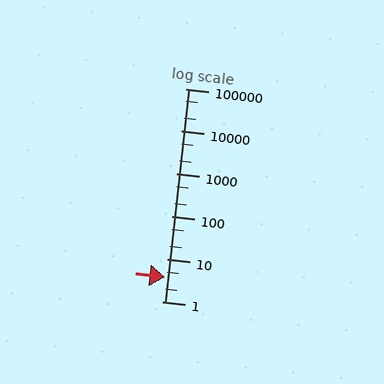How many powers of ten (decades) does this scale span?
The scale spans 5 decades, from 1 to 100000.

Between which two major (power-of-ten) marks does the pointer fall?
The pointer is between 1 and 10.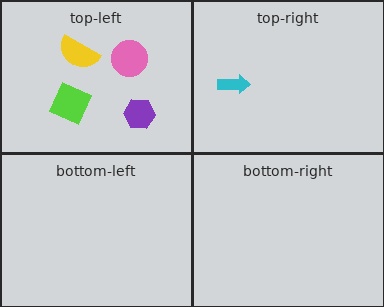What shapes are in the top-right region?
The cyan arrow.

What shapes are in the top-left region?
The pink circle, the purple hexagon, the lime square, the yellow semicircle.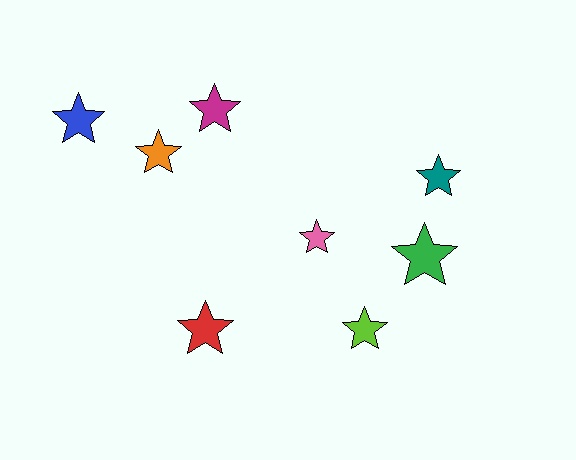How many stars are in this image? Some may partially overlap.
There are 8 stars.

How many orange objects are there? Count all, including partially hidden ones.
There is 1 orange object.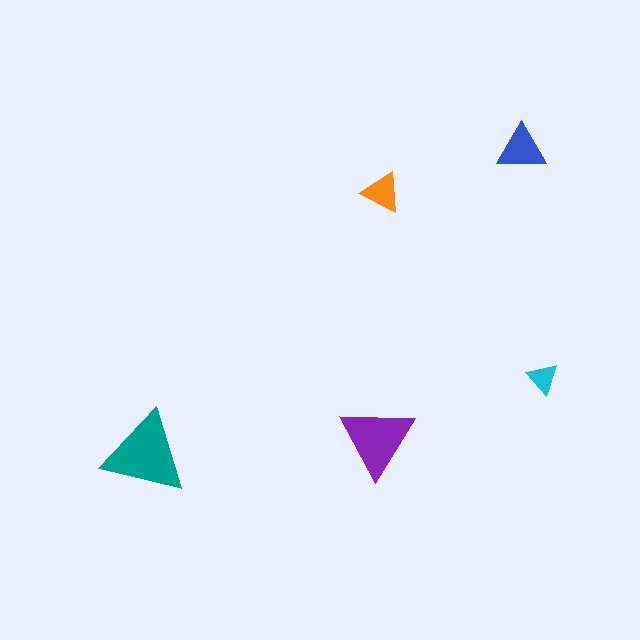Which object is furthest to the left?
The teal triangle is leftmost.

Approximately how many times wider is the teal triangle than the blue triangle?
About 1.5 times wider.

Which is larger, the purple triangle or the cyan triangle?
The purple one.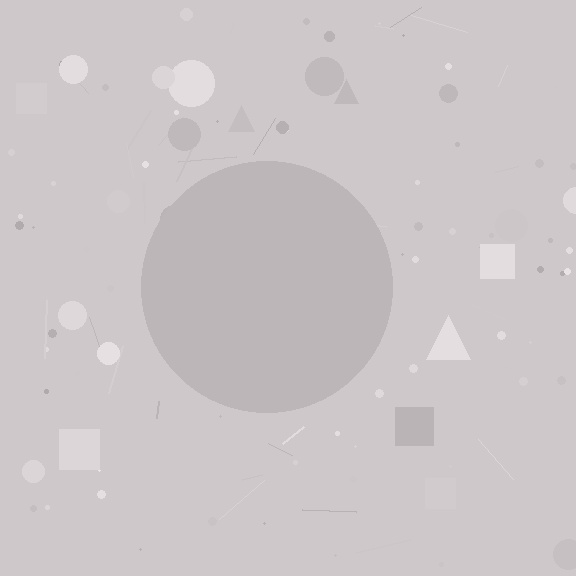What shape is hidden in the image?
A circle is hidden in the image.